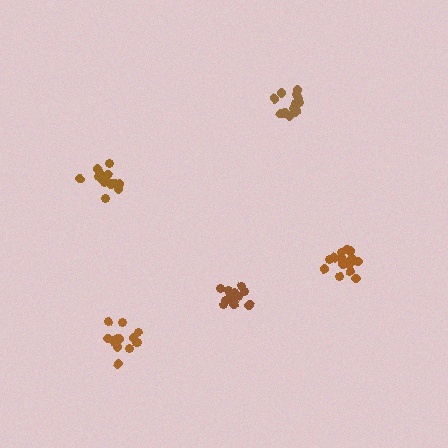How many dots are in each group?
Group 1: 15 dots, Group 2: 13 dots, Group 3: 15 dots, Group 4: 14 dots, Group 5: 16 dots (73 total).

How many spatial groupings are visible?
There are 5 spatial groupings.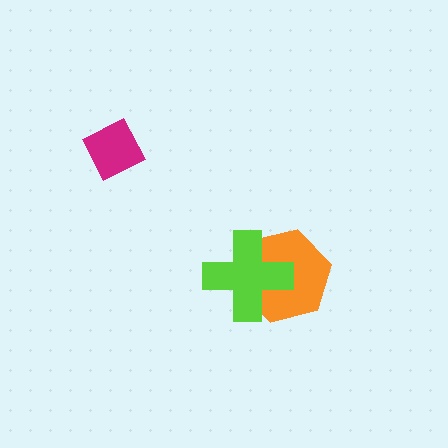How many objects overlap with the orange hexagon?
1 object overlaps with the orange hexagon.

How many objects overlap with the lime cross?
1 object overlaps with the lime cross.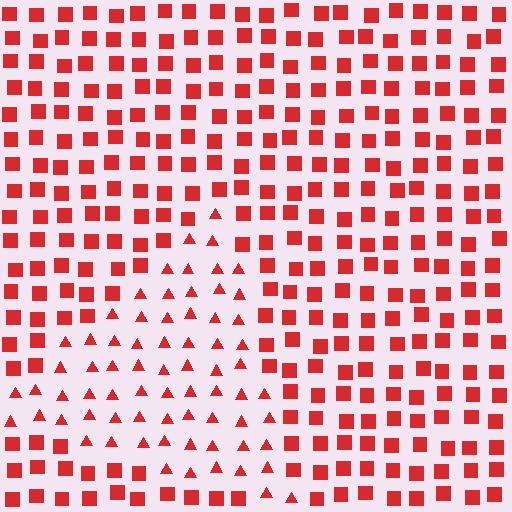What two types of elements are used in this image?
The image uses triangles inside the triangle region and squares outside it.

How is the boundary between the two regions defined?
The boundary is defined by a change in element shape: triangles inside vs. squares outside. All elements share the same color and spacing.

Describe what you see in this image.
The image is filled with small red elements arranged in a uniform grid. A triangle-shaped region contains triangles, while the surrounding area contains squares. The boundary is defined purely by the change in element shape.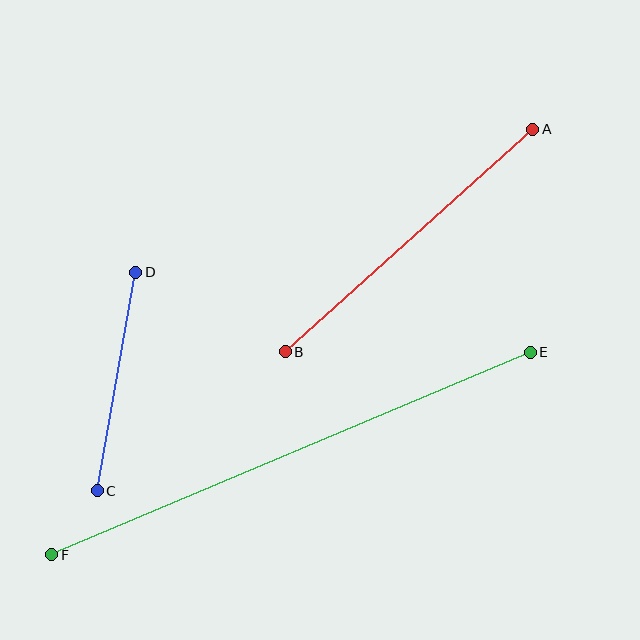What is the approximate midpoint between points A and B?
The midpoint is at approximately (409, 240) pixels.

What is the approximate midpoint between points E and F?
The midpoint is at approximately (291, 454) pixels.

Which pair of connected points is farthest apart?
Points E and F are farthest apart.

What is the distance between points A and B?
The distance is approximately 333 pixels.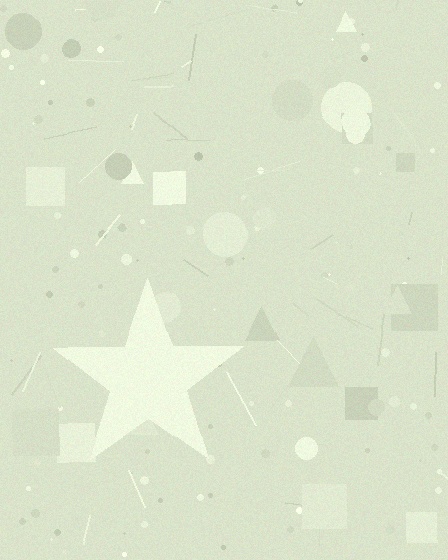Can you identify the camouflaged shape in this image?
The camouflaged shape is a star.